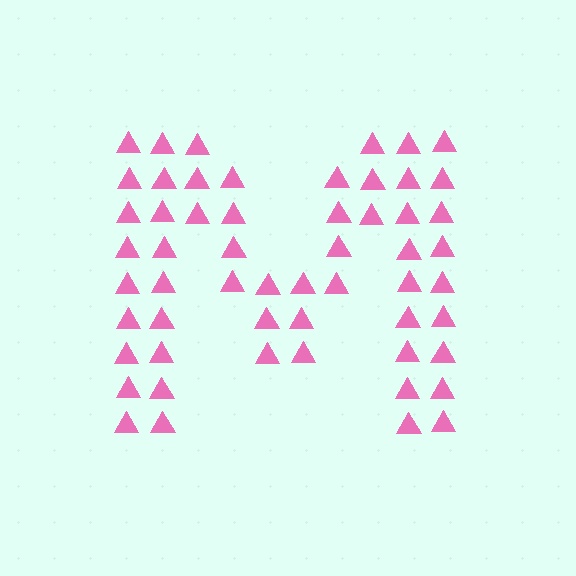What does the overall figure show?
The overall figure shows the letter M.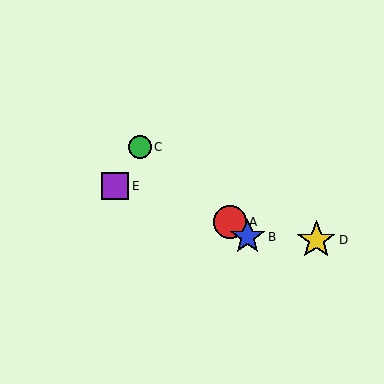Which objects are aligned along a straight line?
Objects A, B, C are aligned along a straight line.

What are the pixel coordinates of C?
Object C is at (140, 147).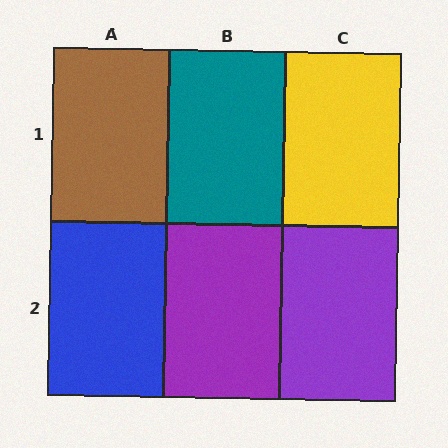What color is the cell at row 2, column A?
Blue.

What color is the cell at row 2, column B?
Purple.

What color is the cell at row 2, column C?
Purple.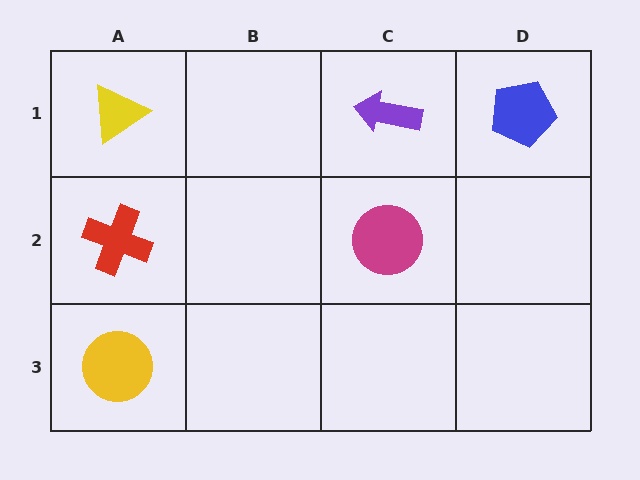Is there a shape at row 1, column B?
No, that cell is empty.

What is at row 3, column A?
A yellow circle.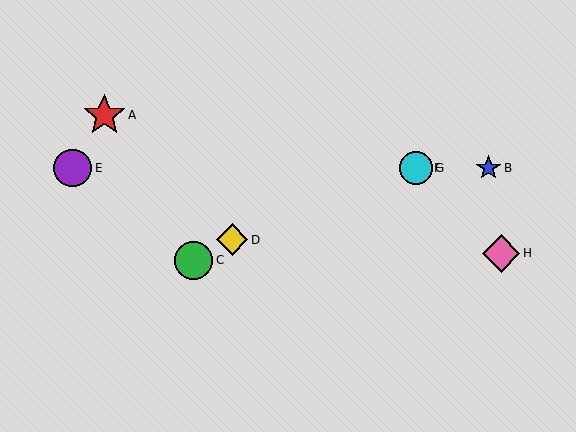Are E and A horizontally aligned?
No, E is at y≈168 and A is at y≈115.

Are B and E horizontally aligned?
Yes, both are at y≈168.